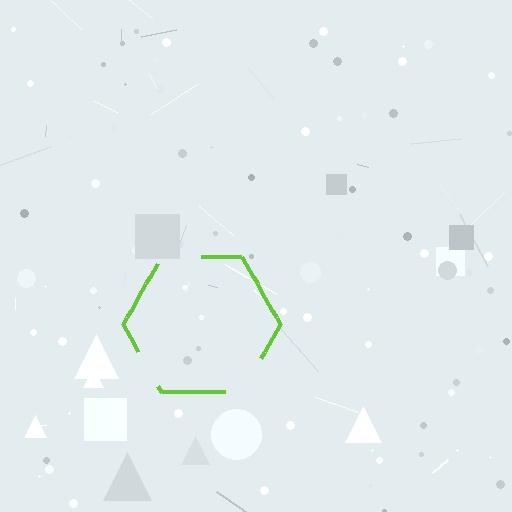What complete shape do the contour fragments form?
The contour fragments form a hexagon.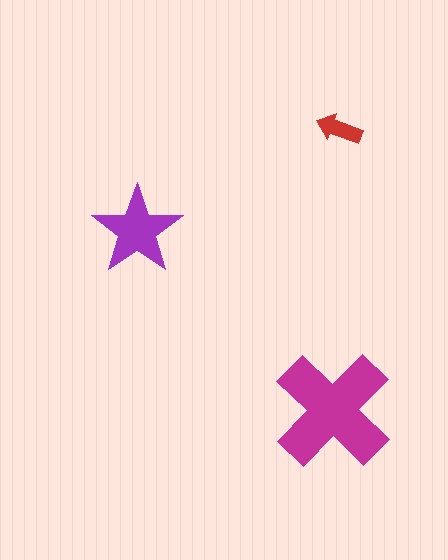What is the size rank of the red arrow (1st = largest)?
3rd.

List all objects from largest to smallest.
The magenta cross, the purple star, the red arrow.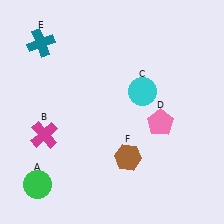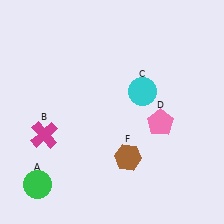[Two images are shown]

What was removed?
The teal cross (E) was removed in Image 2.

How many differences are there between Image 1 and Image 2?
There is 1 difference between the two images.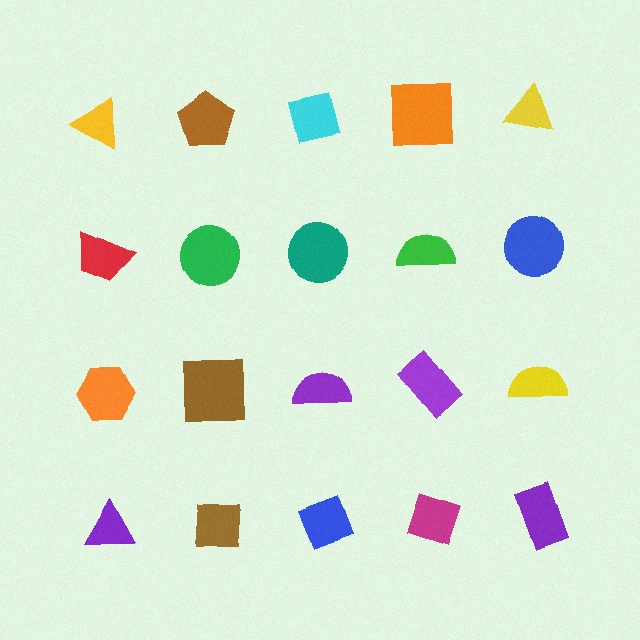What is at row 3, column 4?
A purple rectangle.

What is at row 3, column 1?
An orange hexagon.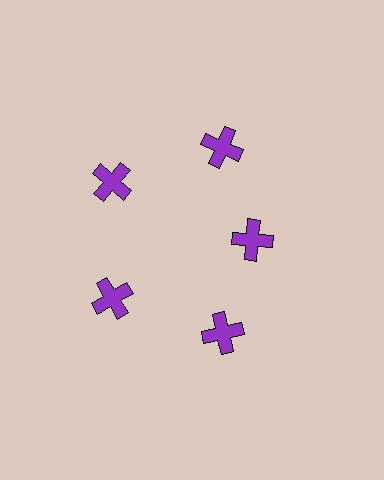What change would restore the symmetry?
The symmetry would be restored by moving it outward, back onto the ring so that all 5 crosses sit at equal angles and equal distance from the center.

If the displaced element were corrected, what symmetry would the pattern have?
It would have 5-fold rotational symmetry — the pattern would map onto itself every 72 degrees.